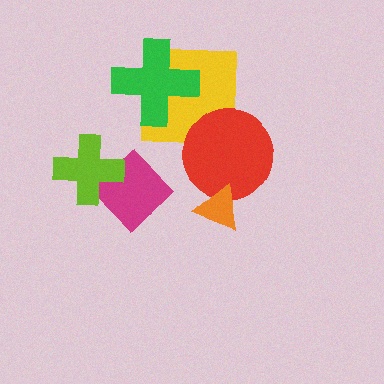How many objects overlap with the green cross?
1 object overlaps with the green cross.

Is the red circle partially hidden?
Yes, it is partially covered by another shape.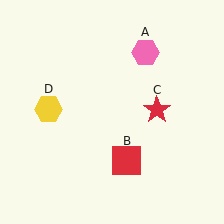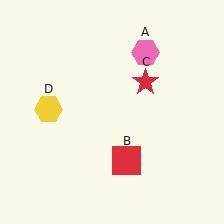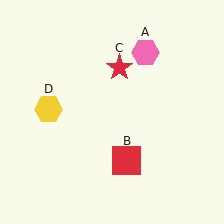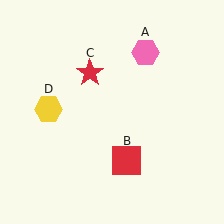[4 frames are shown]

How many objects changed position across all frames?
1 object changed position: red star (object C).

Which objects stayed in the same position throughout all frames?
Pink hexagon (object A) and red square (object B) and yellow hexagon (object D) remained stationary.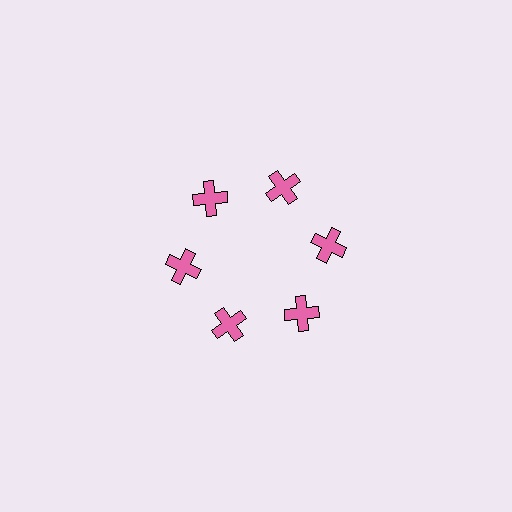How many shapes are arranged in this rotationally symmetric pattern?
There are 6 shapes, arranged in 6 groups of 1.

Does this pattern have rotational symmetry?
Yes, this pattern has 6-fold rotational symmetry. It looks the same after rotating 60 degrees around the center.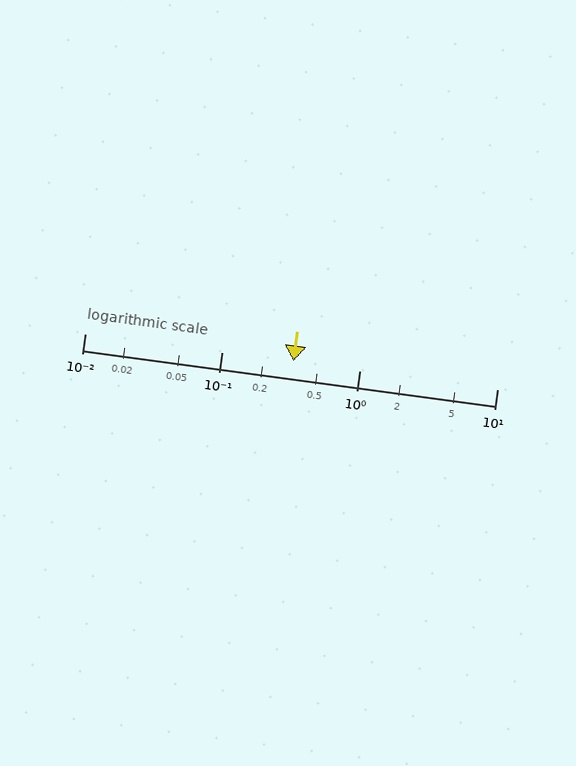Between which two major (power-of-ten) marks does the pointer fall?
The pointer is between 0.1 and 1.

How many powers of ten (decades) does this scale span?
The scale spans 3 decades, from 0.01 to 10.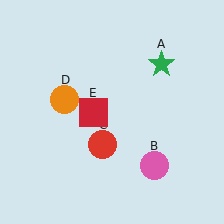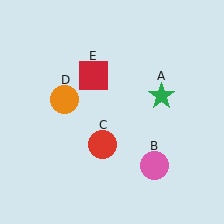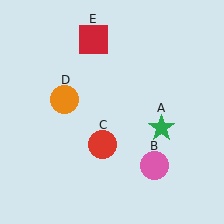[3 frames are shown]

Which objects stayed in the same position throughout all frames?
Pink circle (object B) and red circle (object C) and orange circle (object D) remained stationary.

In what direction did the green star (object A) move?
The green star (object A) moved down.